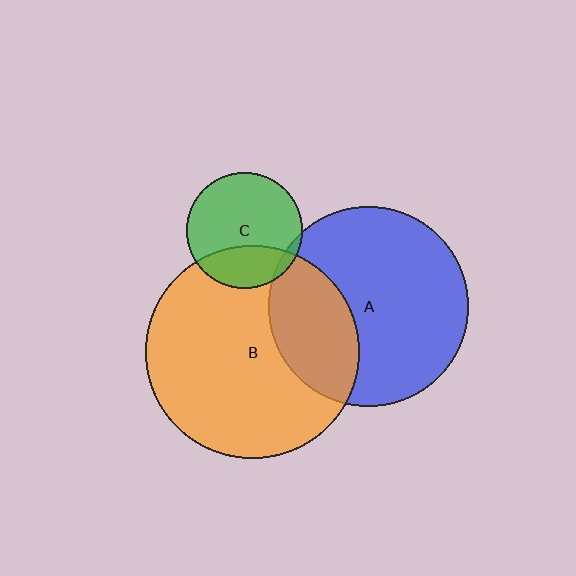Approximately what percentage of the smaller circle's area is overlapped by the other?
Approximately 30%.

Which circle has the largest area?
Circle B (orange).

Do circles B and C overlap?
Yes.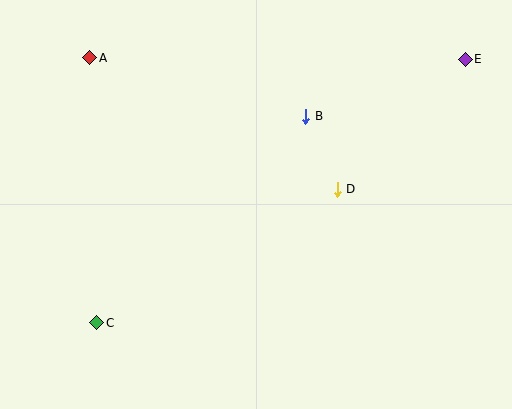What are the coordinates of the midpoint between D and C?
The midpoint between D and C is at (217, 256).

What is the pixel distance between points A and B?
The distance between A and B is 224 pixels.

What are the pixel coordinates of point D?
Point D is at (337, 189).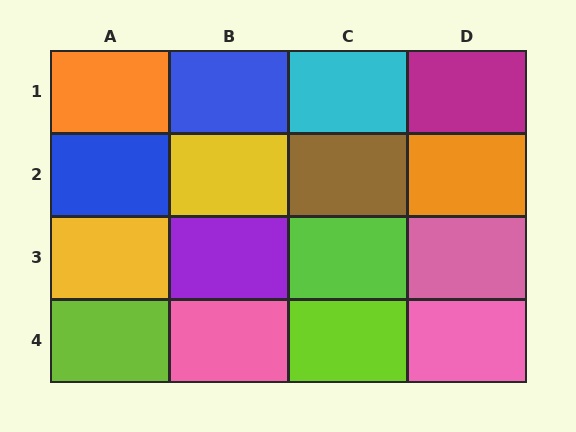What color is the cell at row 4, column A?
Lime.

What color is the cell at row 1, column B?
Blue.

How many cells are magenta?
1 cell is magenta.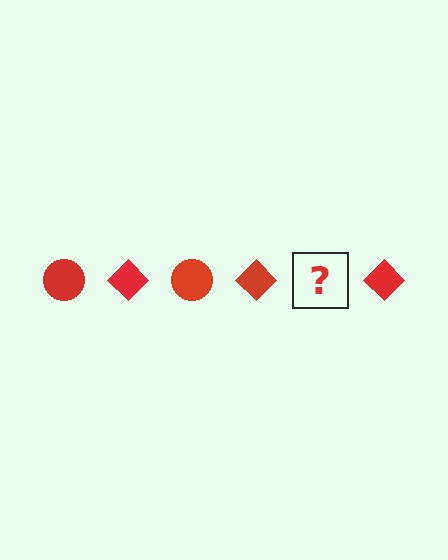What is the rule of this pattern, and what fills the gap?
The rule is that the pattern cycles through circle, diamond shapes in red. The gap should be filled with a red circle.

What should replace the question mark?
The question mark should be replaced with a red circle.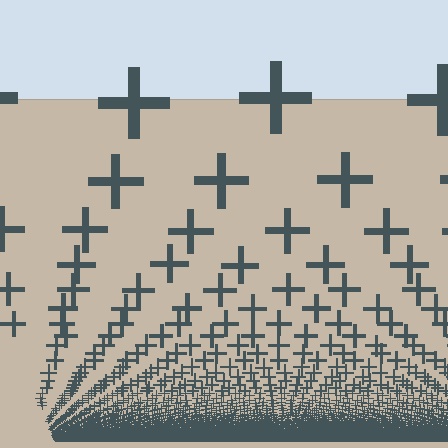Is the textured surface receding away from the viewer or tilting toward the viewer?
The surface appears to tilt toward the viewer. Texture elements get larger and sparser toward the top.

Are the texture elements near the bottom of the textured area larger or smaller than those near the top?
Smaller. The gradient is inverted — elements near the bottom are smaller and denser.